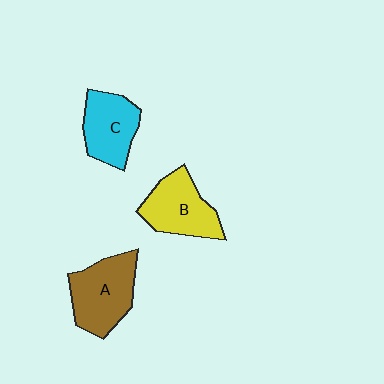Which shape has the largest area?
Shape A (brown).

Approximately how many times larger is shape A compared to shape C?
Approximately 1.2 times.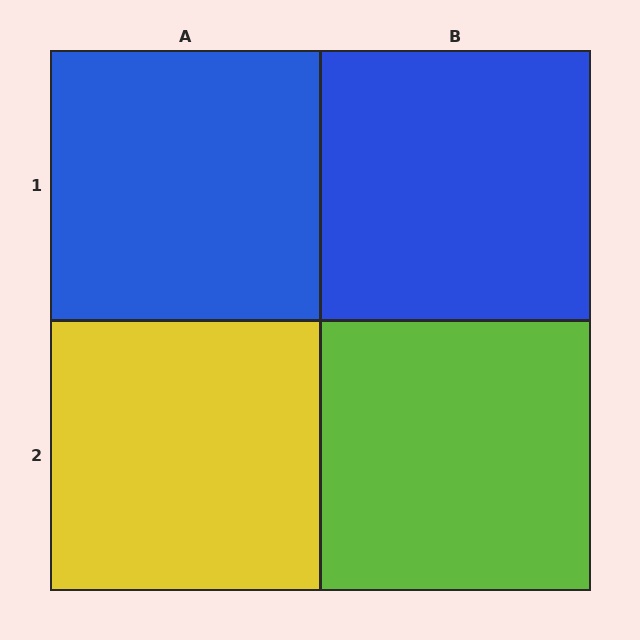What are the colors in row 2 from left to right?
Yellow, lime.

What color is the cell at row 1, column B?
Blue.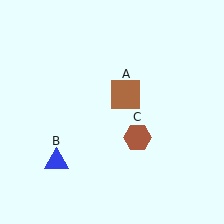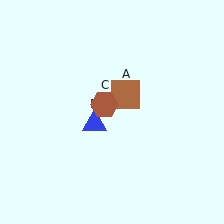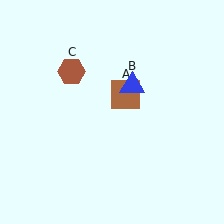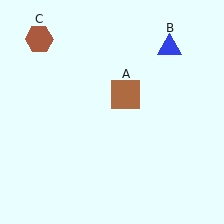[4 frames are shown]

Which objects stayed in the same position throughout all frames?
Brown square (object A) remained stationary.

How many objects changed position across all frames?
2 objects changed position: blue triangle (object B), brown hexagon (object C).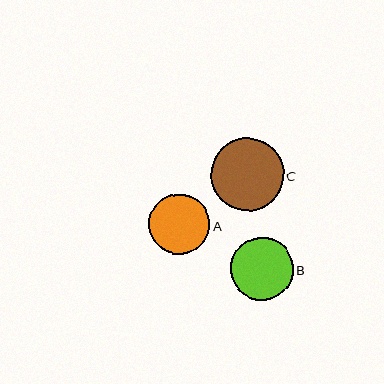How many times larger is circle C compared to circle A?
Circle C is approximately 1.2 times the size of circle A.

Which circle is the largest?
Circle C is the largest with a size of approximately 73 pixels.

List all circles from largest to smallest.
From largest to smallest: C, B, A.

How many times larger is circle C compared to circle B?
Circle C is approximately 1.2 times the size of circle B.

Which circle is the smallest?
Circle A is the smallest with a size of approximately 61 pixels.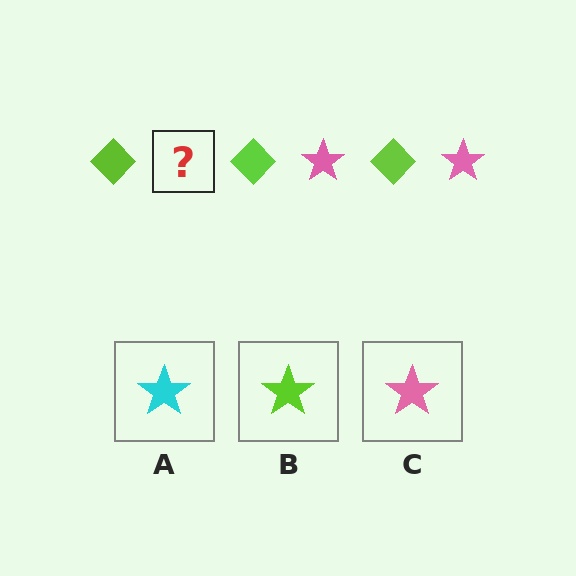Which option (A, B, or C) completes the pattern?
C.